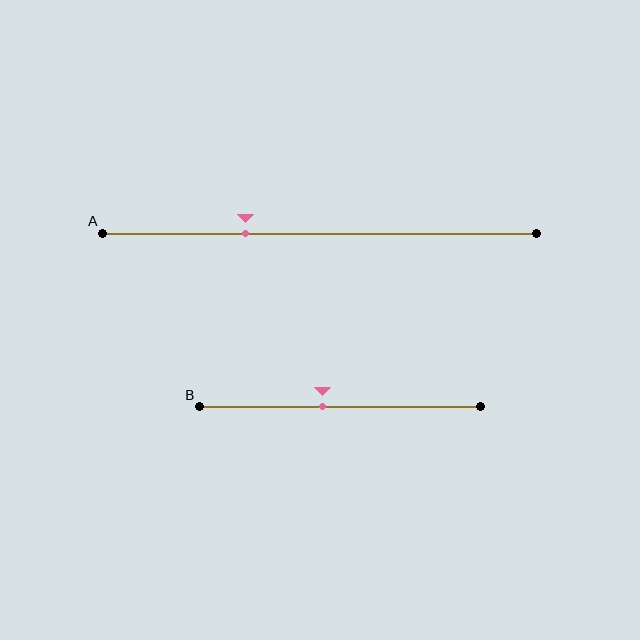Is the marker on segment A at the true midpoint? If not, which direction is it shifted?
No, the marker on segment A is shifted to the left by about 17% of the segment length.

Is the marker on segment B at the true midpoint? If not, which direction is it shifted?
No, the marker on segment B is shifted to the left by about 6% of the segment length.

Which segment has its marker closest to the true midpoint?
Segment B has its marker closest to the true midpoint.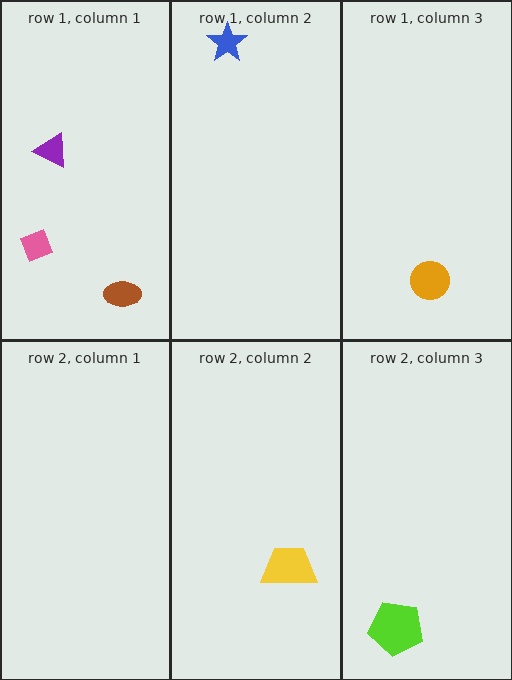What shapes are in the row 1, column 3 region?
The orange circle.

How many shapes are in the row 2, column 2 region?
1.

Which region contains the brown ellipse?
The row 1, column 1 region.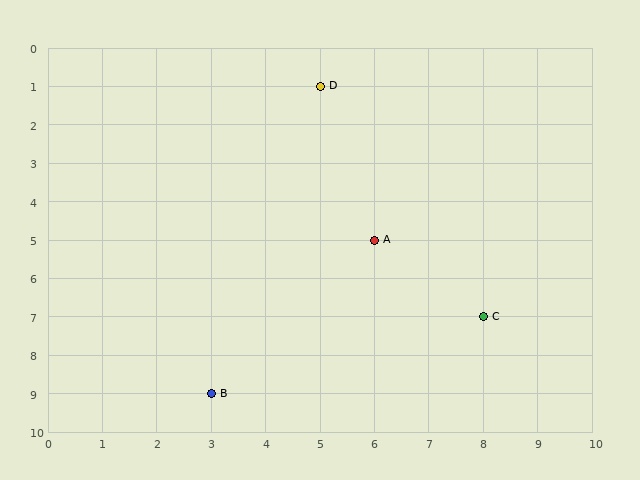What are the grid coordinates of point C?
Point C is at grid coordinates (8, 7).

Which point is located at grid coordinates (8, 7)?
Point C is at (8, 7).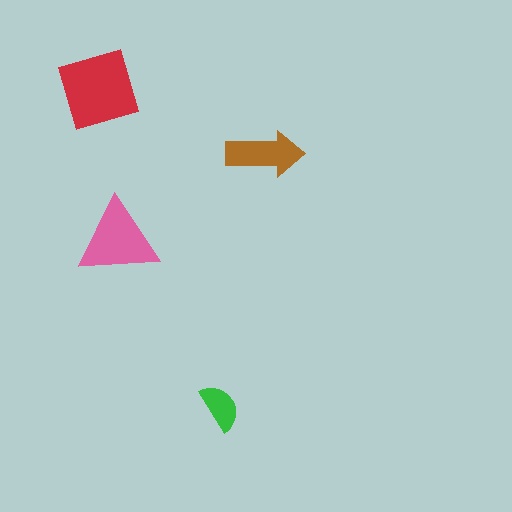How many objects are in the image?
There are 4 objects in the image.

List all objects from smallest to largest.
The green semicircle, the brown arrow, the pink triangle, the red diamond.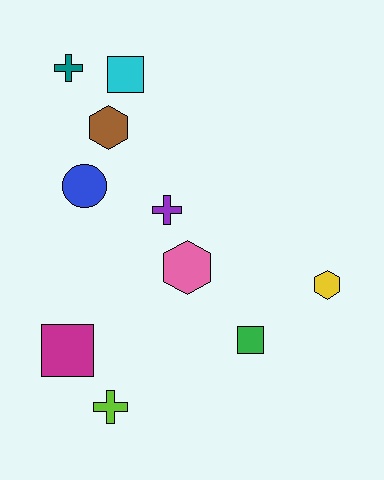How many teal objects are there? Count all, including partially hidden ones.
There is 1 teal object.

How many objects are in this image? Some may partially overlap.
There are 10 objects.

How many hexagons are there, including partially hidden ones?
There are 3 hexagons.